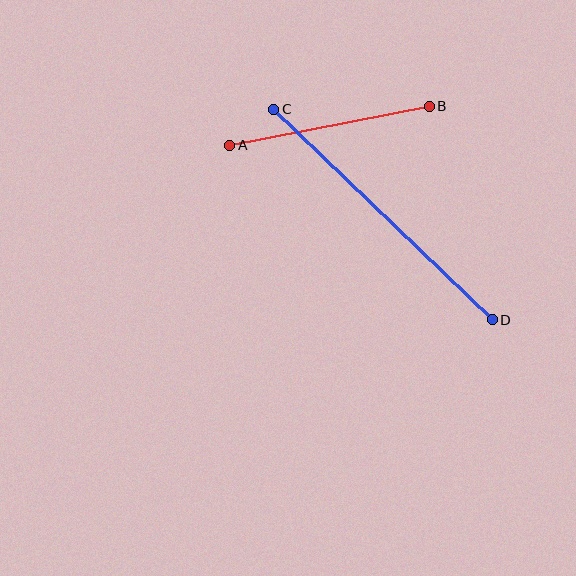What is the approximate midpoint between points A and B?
The midpoint is at approximately (330, 126) pixels.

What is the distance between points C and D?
The distance is approximately 303 pixels.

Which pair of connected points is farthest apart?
Points C and D are farthest apart.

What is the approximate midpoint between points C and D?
The midpoint is at approximately (383, 214) pixels.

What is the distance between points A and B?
The distance is approximately 203 pixels.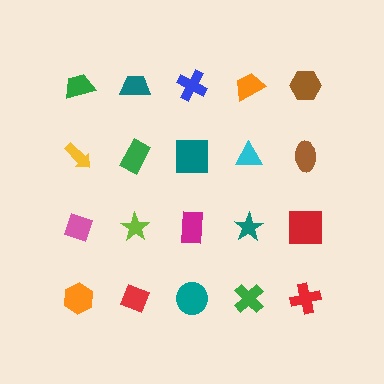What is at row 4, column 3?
A teal circle.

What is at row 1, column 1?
A green trapezoid.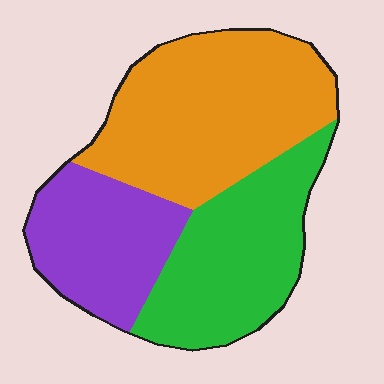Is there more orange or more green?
Orange.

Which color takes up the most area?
Orange, at roughly 45%.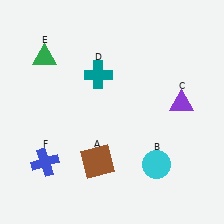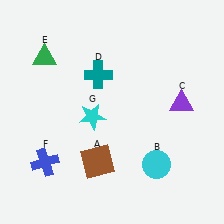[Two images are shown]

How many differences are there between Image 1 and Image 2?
There is 1 difference between the two images.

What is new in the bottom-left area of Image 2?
A cyan star (G) was added in the bottom-left area of Image 2.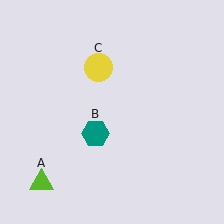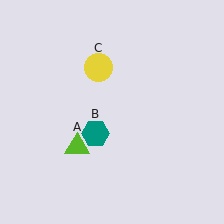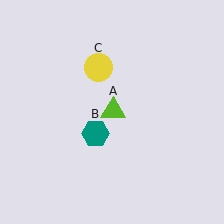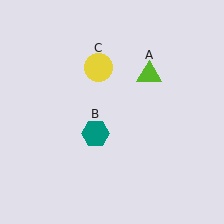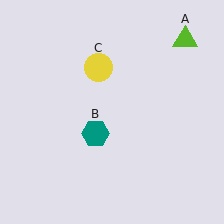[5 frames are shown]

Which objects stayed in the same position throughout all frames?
Teal hexagon (object B) and yellow circle (object C) remained stationary.